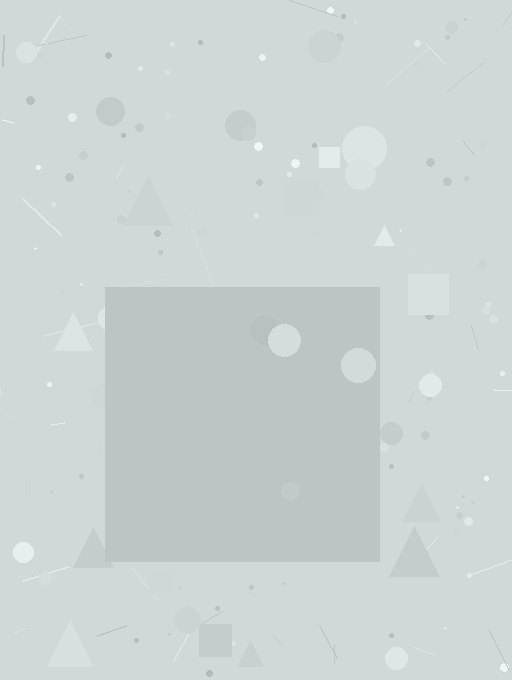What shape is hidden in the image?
A square is hidden in the image.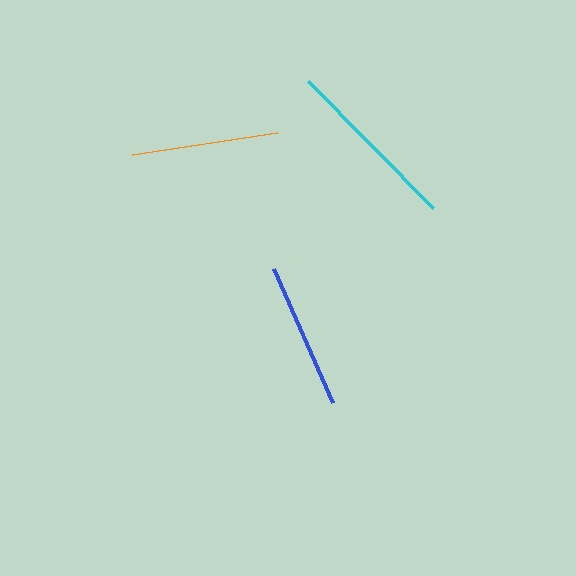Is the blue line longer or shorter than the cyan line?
The cyan line is longer than the blue line.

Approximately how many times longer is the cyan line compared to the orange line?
The cyan line is approximately 1.2 times the length of the orange line.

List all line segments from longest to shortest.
From longest to shortest: cyan, orange, blue.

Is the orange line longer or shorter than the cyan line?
The cyan line is longer than the orange line.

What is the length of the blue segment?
The blue segment is approximately 146 pixels long.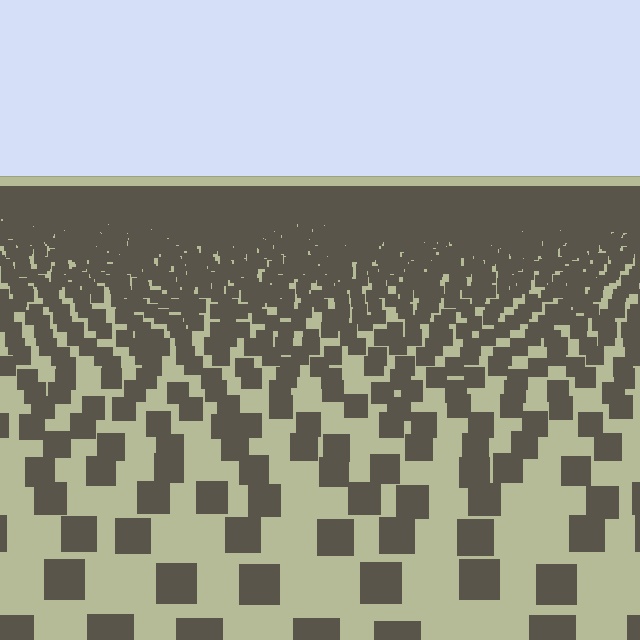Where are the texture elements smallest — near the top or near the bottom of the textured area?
Near the top.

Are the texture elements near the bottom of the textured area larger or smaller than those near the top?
Larger. Near the bottom, elements are closer to the viewer and appear at a bigger on-screen size.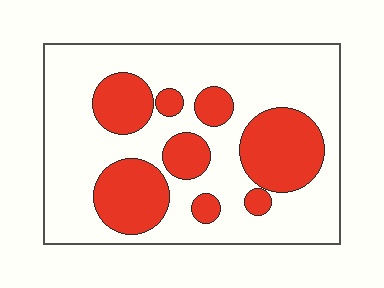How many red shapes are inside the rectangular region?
8.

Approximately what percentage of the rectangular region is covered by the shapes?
Approximately 30%.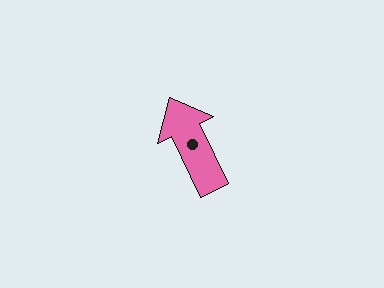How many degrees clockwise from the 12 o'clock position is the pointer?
Approximately 334 degrees.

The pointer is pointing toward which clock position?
Roughly 11 o'clock.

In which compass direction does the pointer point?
Northwest.